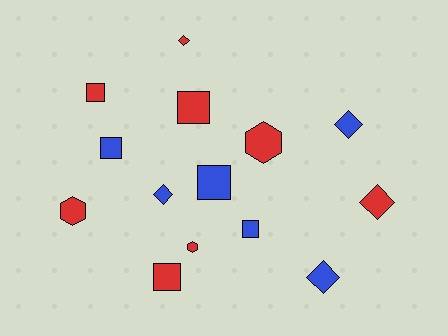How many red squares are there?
There are 3 red squares.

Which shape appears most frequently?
Square, with 6 objects.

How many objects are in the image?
There are 14 objects.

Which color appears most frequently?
Red, with 8 objects.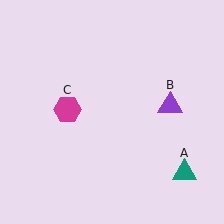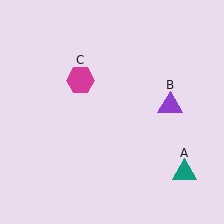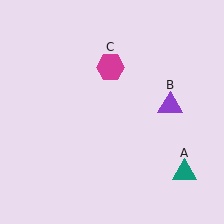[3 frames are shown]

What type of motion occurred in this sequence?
The magenta hexagon (object C) rotated clockwise around the center of the scene.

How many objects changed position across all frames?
1 object changed position: magenta hexagon (object C).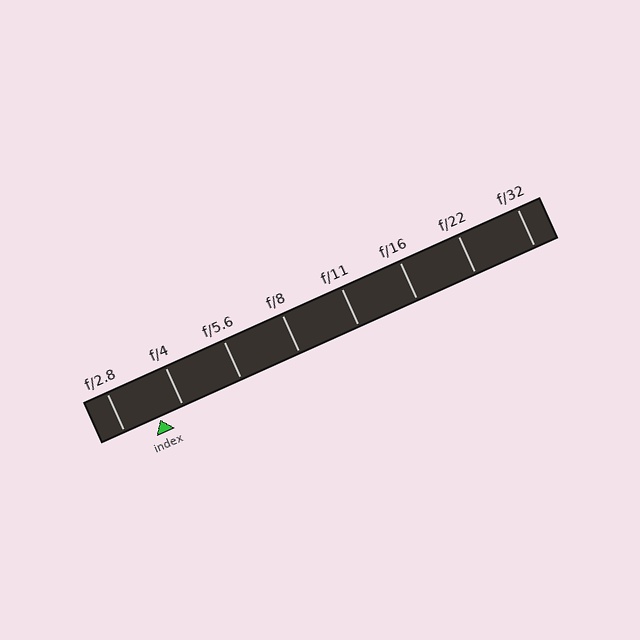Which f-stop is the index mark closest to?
The index mark is closest to f/4.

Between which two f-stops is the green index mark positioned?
The index mark is between f/2.8 and f/4.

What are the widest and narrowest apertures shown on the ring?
The widest aperture shown is f/2.8 and the narrowest is f/32.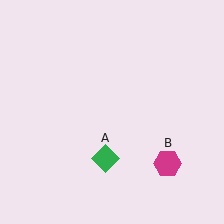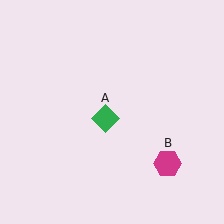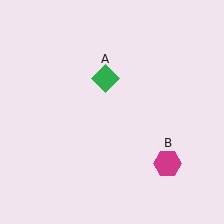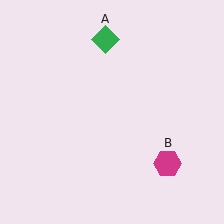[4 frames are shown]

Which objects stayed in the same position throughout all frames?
Magenta hexagon (object B) remained stationary.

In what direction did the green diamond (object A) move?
The green diamond (object A) moved up.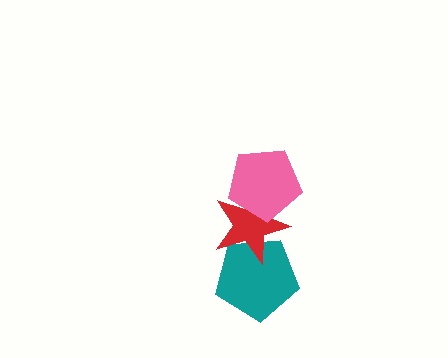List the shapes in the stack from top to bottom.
From top to bottom: the pink pentagon, the red star, the teal pentagon.